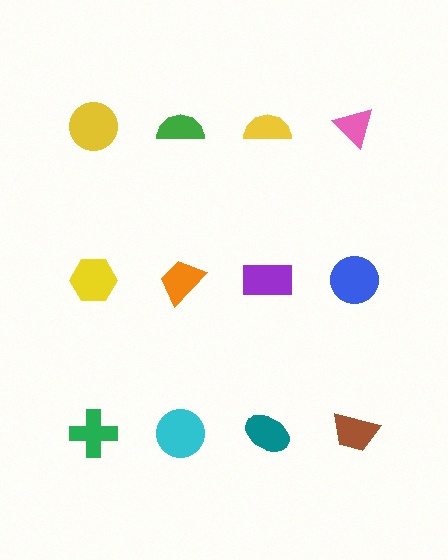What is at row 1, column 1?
A yellow circle.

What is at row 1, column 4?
A pink triangle.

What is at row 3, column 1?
A green cross.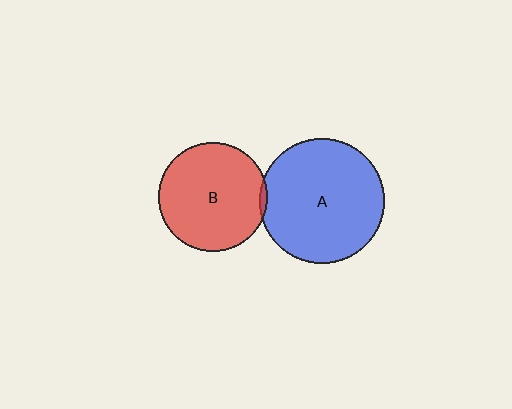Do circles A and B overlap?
Yes.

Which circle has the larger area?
Circle A (blue).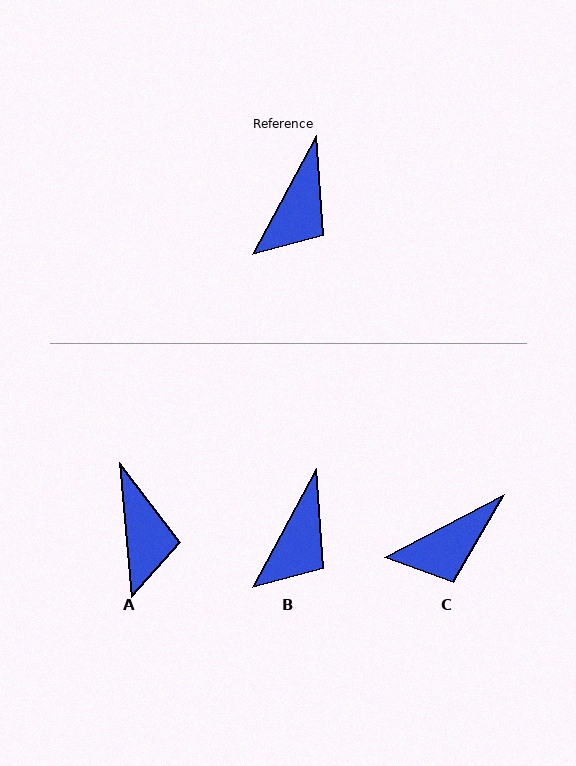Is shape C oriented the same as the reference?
No, it is off by about 34 degrees.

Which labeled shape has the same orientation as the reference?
B.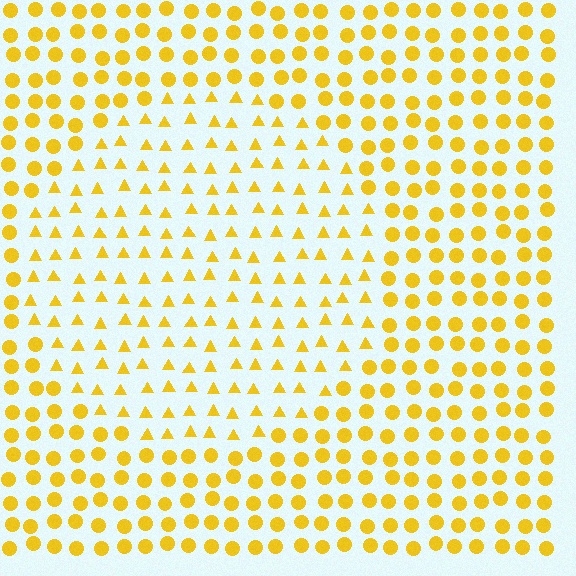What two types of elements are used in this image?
The image uses triangles inside the circle region and circles outside it.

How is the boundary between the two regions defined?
The boundary is defined by a change in element shape: triangles inside vs. circles outside. All elements share the same color and spacing.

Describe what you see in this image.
The image is filled with small yellow elements arranged in a uniform grid. A circle-shaped region contains triangles, while the surrounding area contains circles. The boundary is defined purely by the change in element shape.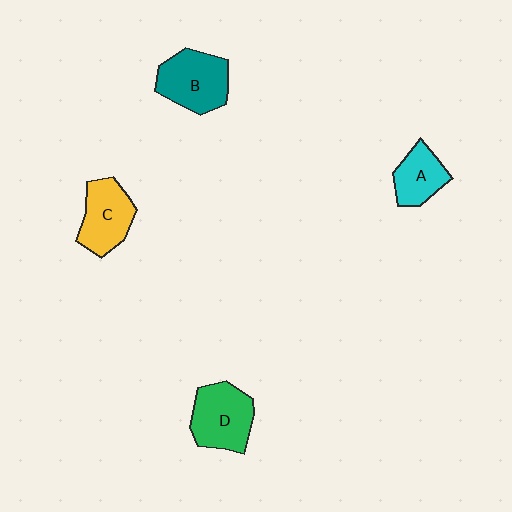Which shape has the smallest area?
Shape A (cyan).